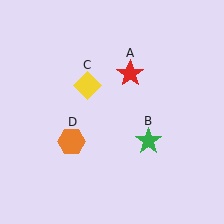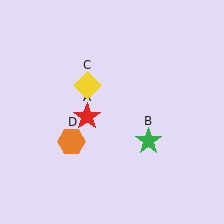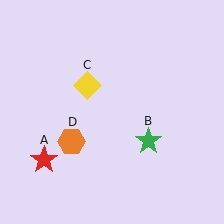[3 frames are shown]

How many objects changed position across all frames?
1 object changed position: red star (object A).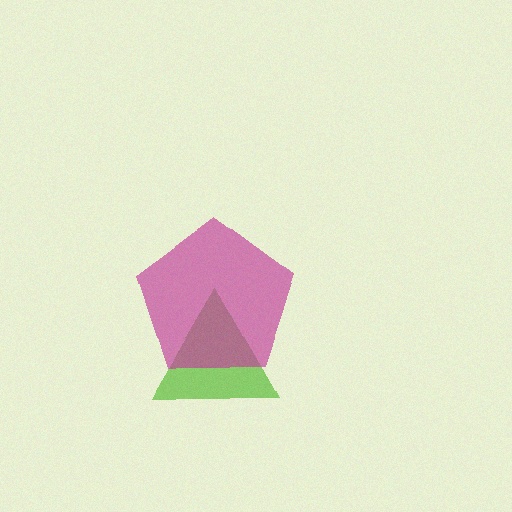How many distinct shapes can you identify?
There are 2 distinct shapes: a lime triangle, a magenta pentagon.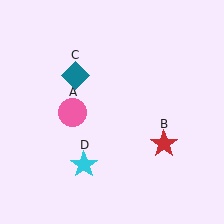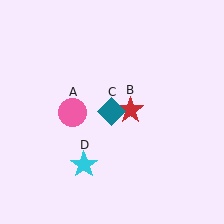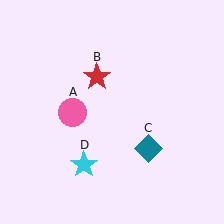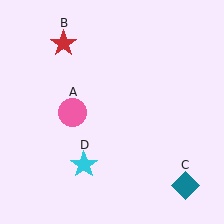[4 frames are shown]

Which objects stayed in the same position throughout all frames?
Pink circle (object A) and cyan star (object D) remained stationary.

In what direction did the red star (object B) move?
The red star (object B) moved up and to the left.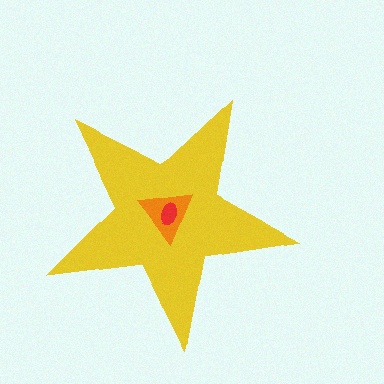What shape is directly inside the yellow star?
The orange triangle.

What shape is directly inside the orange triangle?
The red ellipse.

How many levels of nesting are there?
3.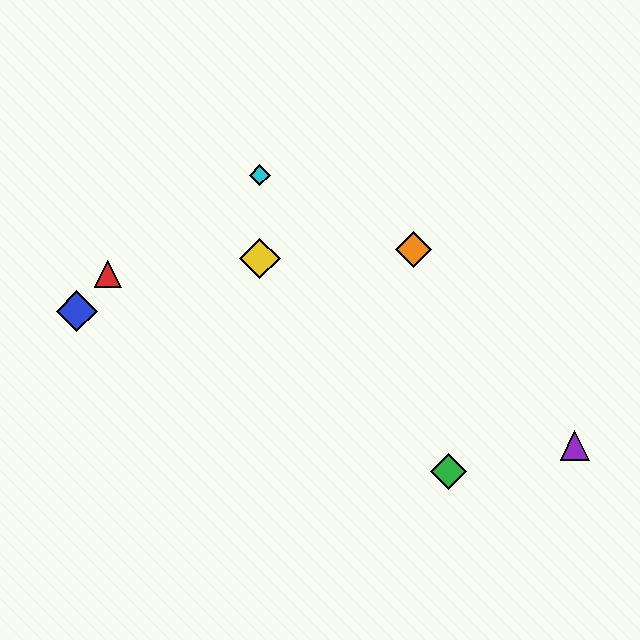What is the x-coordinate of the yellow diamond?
The yellow diamond is at x≈260.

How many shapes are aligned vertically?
2 shapes (the yellow diamond, the cyan diamond) are aligned vertically.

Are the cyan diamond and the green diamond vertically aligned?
No, the cyan diamond is at x≈260 and the green diamond is at x≈448.